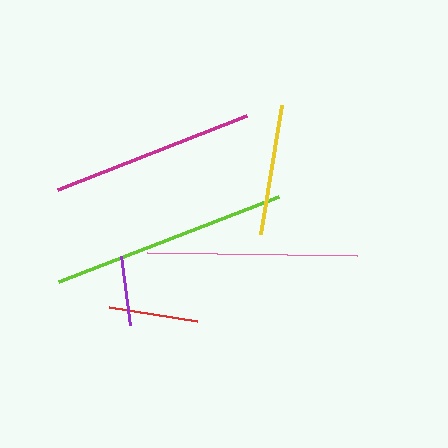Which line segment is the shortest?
The purple line is the shortest at approximately 69 pixels.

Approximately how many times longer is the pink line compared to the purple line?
The pink line is approximately 3.0 times the length of the purple line.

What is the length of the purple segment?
The purple segment is approximately 69 pixels long.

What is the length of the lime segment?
The lime segment is approximately 236 pixels long.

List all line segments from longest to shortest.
From longest to shortest: lime, pink, magenta, yellow, red, purple.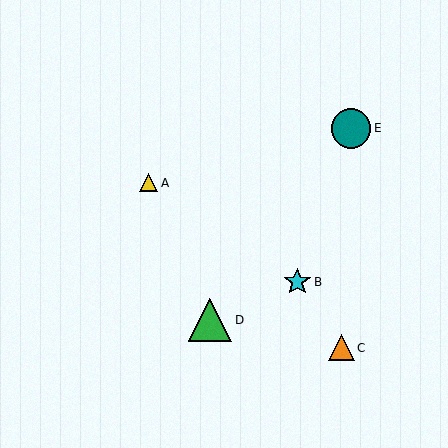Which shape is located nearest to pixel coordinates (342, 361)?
The orange triangle (labeled C) at (341, 348) is nearest to that location.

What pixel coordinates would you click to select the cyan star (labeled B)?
Click at (297, 282) to select the cyan star B.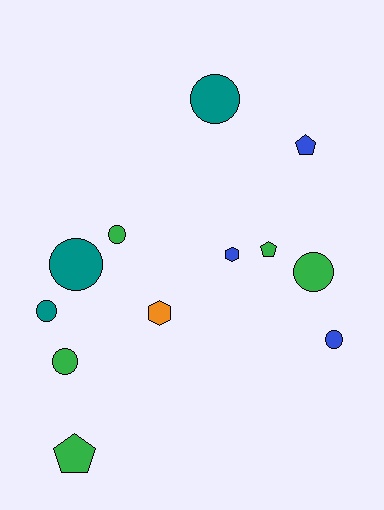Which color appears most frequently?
Green, with 5 objects.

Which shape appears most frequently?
Circle, with 7 objects.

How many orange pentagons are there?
There are no orange pentagons.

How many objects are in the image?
There are 12 objects.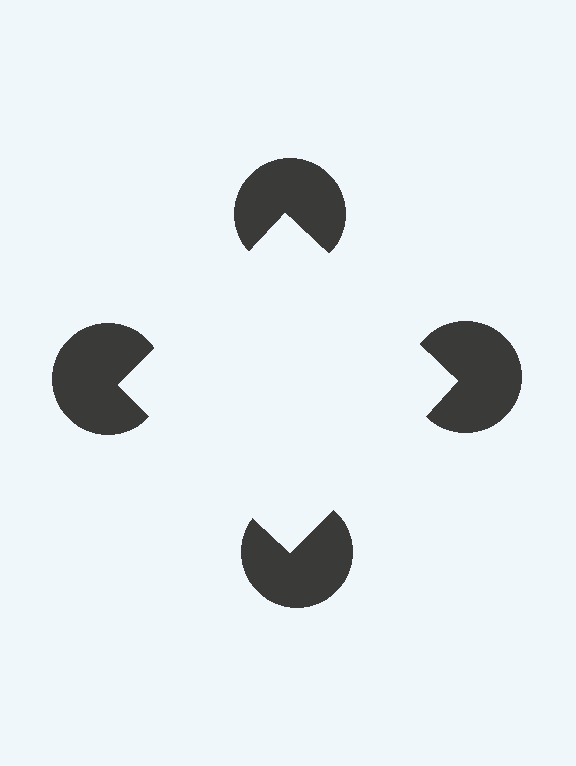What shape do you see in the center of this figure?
An illusory square — its edges are inferred from the aligned wedge cuts in the pac-man discs, not physically drawn.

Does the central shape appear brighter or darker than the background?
It typically appears slightly brighter than the background, even though no actual brightness change is drawn.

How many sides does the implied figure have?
4 sides.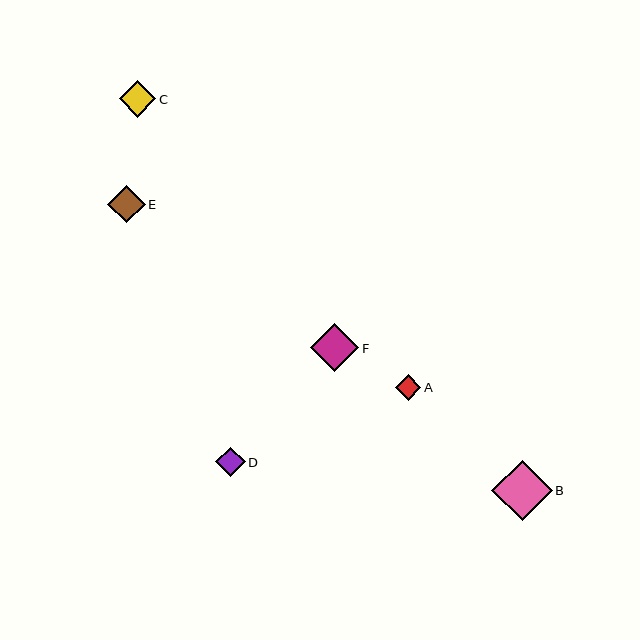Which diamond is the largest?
Diamond B is the largest with a size of approximately 60 pixels.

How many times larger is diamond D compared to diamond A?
Diamond D is approximately 1.1 times the size of diamond A.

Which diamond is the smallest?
Diamond A is the smallest with a size of approximately 26 pixels.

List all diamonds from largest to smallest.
From largest to smallest: B, F, E, C, D, A.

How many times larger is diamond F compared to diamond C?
Diamond F is approximately 1.3 times the size of diamond C.